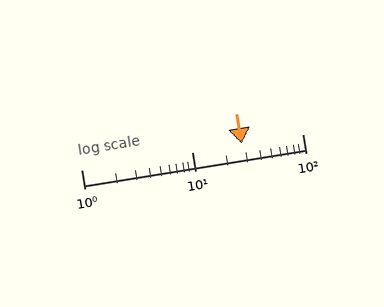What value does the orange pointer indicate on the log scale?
The pointer indicates approximately 28.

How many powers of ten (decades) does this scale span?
The scale spans 2 decades, from 1 to 100.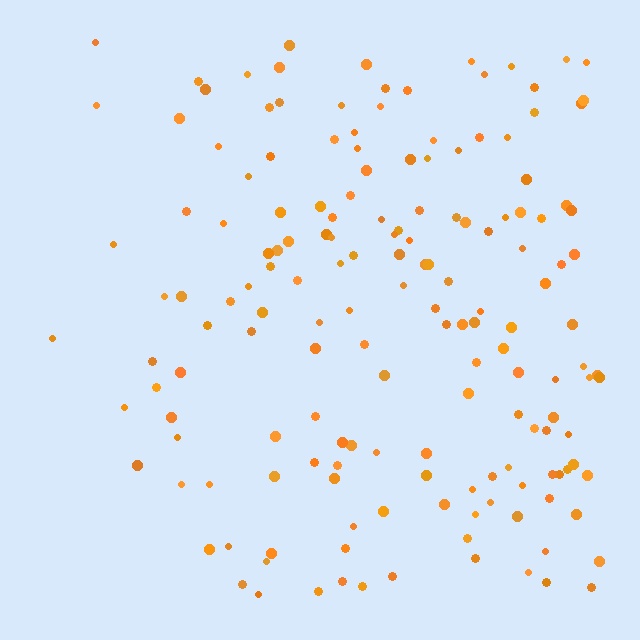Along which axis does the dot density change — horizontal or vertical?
Horizontal.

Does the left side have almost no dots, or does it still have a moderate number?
Still a moderate number, just noticeably fewer than the right.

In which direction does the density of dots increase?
From left to right, with the right side densest.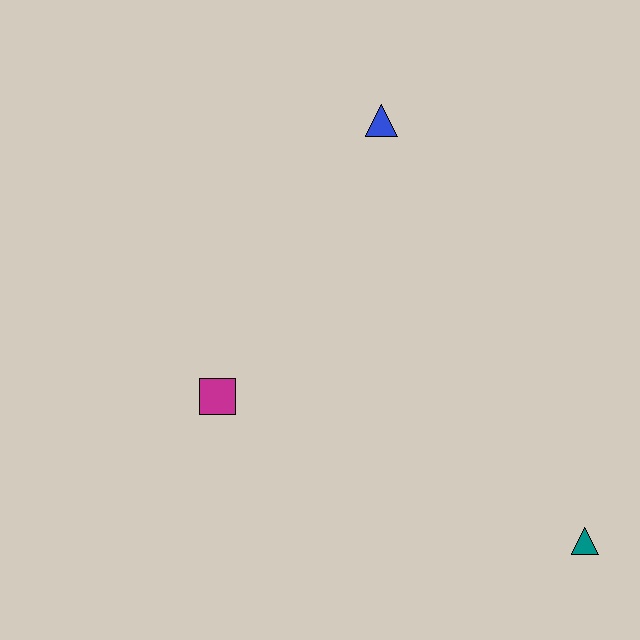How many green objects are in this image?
There are no green objects.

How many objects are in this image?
There are 3 objects.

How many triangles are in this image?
There are 2 triangles.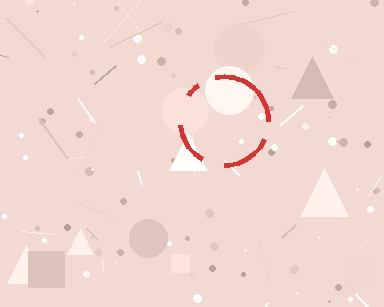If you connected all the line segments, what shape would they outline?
They would outline a circle.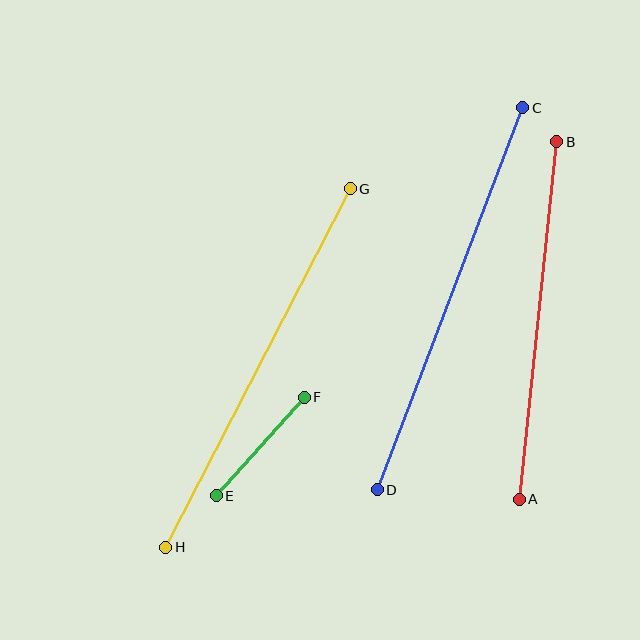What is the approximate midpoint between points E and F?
The midpoint is at approximately (260, 446) pixels.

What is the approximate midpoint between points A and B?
The midpoint is at approximately (538, 321) pixels.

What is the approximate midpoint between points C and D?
The midpoint is at approximately (450, 299) pixels.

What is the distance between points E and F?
The distance is approximately 132 pixels.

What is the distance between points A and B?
The distance is approximately 359 pixels.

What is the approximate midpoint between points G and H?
The midpoint is at approximately (258, 368) pixels.